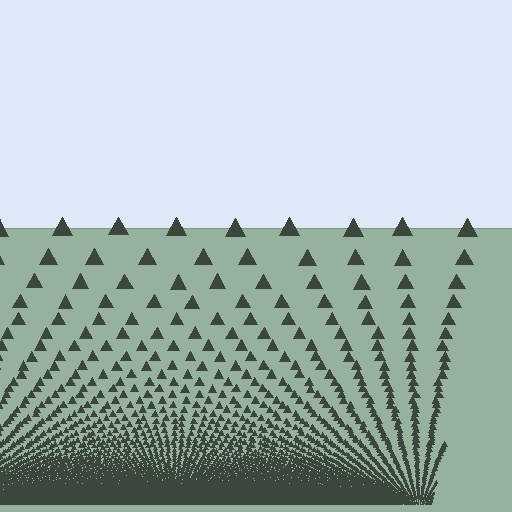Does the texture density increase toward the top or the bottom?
Density increases toward the bottom.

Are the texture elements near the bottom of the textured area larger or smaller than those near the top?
Smaller. The gradient is inverted — elements near the bottom are smaller and denser.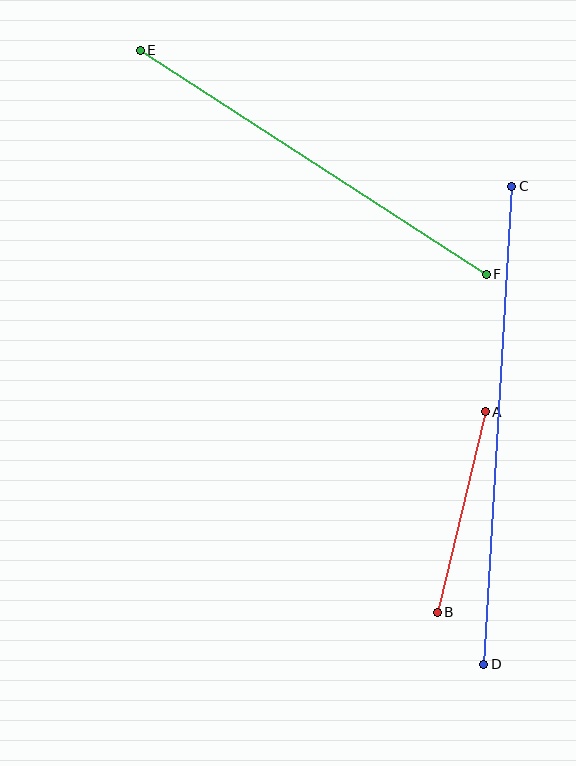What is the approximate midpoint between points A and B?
The midpoint is at approximately (461, 512) pixels.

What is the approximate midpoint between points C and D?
The midpoint is at approximately (498, 425) pixels.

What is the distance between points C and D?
The distance is approximately 479 pixels.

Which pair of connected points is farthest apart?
Points C and D are farthest apart.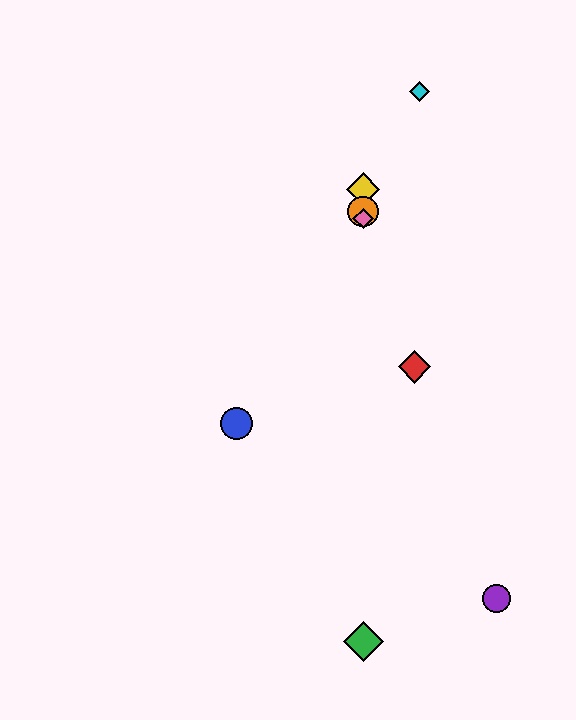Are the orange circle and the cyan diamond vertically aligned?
No, the orange circle is at x≈363 and the cyan diamond is at x≈419.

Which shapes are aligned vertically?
The green diamond, the yellow diamond, the orange circle, the pink diamond are aligned vertically.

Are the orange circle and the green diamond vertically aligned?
Yes, both are at x≈363.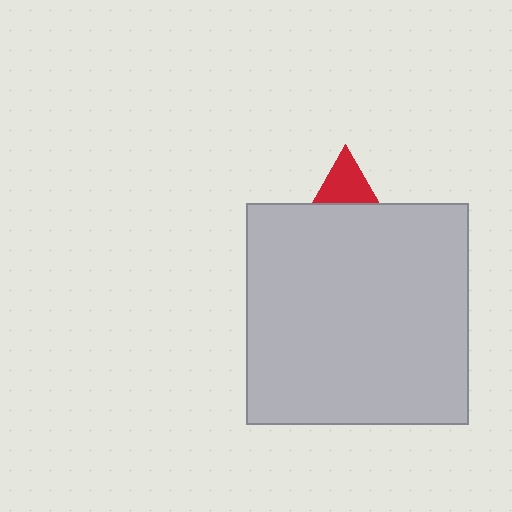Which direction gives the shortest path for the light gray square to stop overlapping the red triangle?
Moving down gives the shortest separation.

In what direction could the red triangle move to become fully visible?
The red triangle could move up. That would shift it out from behind the light gray square entirely.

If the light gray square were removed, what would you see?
You would see the complete red triangle.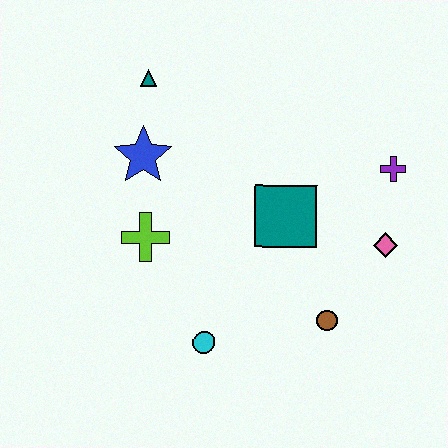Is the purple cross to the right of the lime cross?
Yes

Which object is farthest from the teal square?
The teal triangle is farthest from the teal square.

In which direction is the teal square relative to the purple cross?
The teal square is to the left of the purple cross.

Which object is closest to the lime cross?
The blue star is closest to the lime cross.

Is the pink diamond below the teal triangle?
Yes